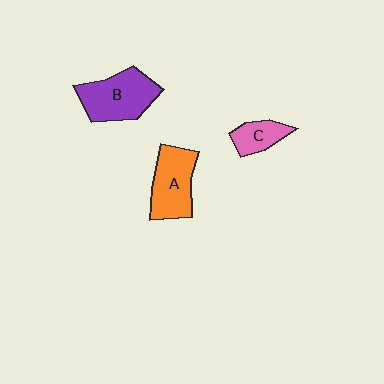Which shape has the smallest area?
Shape C (pink).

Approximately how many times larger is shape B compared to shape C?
Approximately 2.0 times.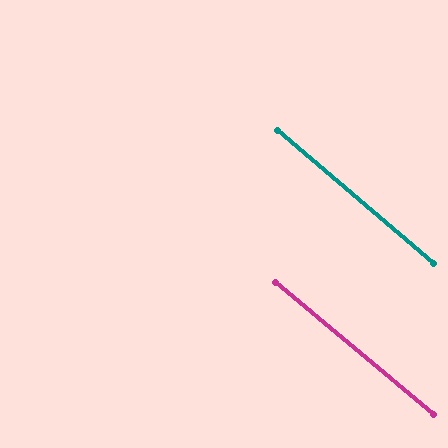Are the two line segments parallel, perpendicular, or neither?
Parallel — their directions differ by only 0.3°.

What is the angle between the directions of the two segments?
Approximately 0 degrees.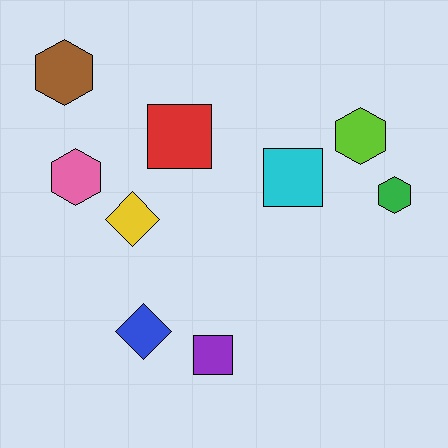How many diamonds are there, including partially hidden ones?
There are 2 diamonds.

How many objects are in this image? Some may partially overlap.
There are 9 objects.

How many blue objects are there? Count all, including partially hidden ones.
There is 1 blue object.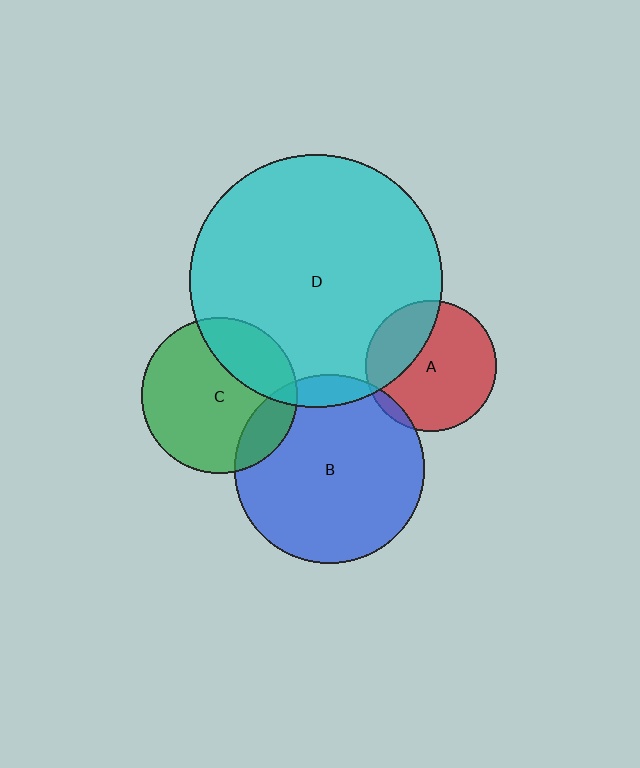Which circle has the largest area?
Circle D (cyan).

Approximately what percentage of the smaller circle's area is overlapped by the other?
Approximately 30%.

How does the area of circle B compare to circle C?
Approximately 1.5 times.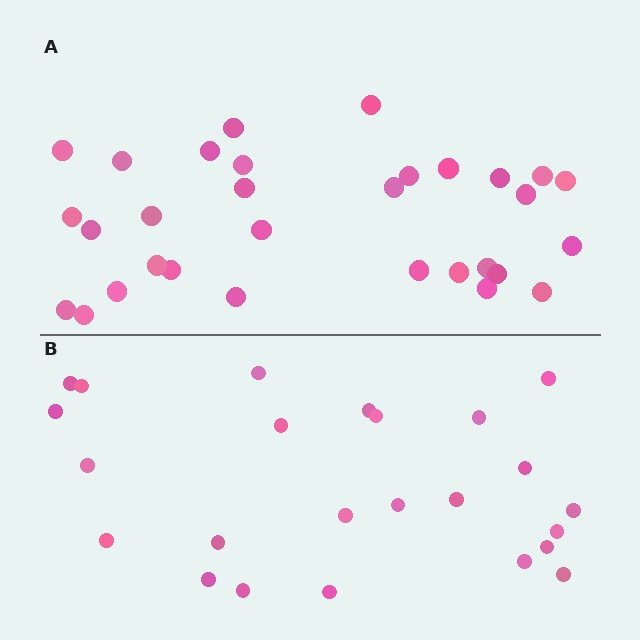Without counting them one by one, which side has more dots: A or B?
Region A (the top region) has more dots.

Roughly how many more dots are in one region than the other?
Region A has roughly 8 or so more dots than region B.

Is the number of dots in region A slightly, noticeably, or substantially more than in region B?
Region A has noticeably more, but not dramatically so. The ratio is roughly 1.3 to 1.